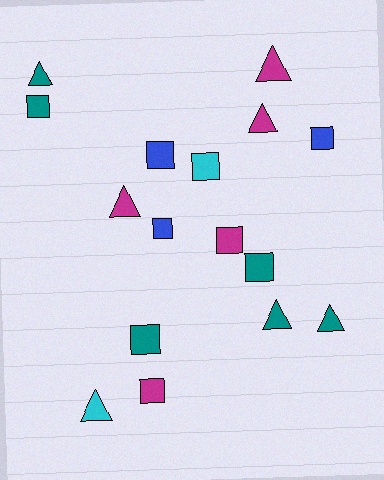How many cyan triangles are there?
There is 1 cyan triangle.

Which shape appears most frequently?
Square, with 9 objects.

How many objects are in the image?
There are 16 objects.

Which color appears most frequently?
Teal, with 6 objects.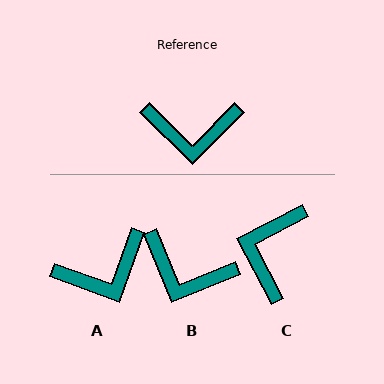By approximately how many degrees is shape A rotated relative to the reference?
Approximately 25 degrees counter-clockwise.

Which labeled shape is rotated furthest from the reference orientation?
C, about 108 degrees away.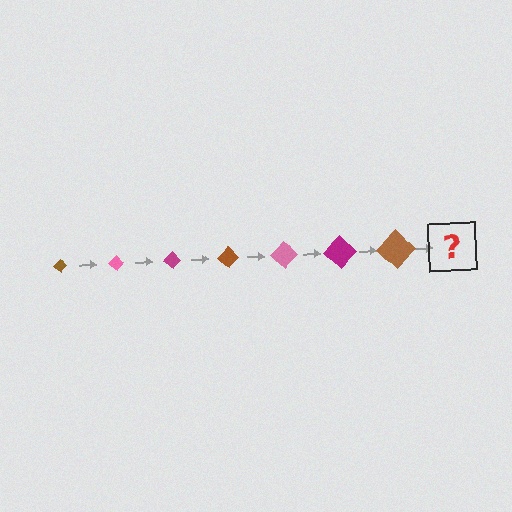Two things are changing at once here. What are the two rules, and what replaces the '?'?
The two rules are that the diamond grows larger each step and the color cycles through brown, pink, and magenta. The '?' should be a pink diamond, larger than the previous one.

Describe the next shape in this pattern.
It should be a pink diamond, larger than the previous one.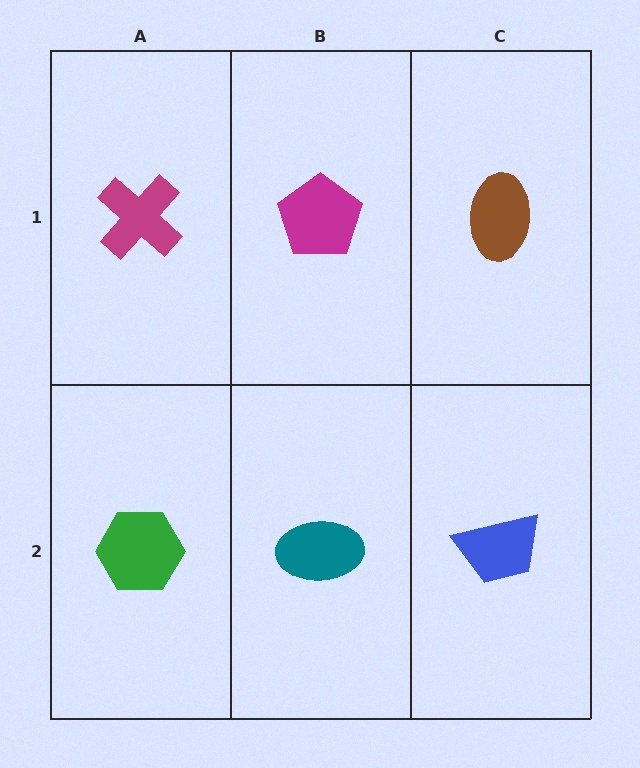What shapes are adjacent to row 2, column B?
A magenta pentagon (row 1, column B), a green hexagon (row 2, column A), a blue trapezoid (row 2, column C).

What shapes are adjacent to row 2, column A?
A magenta cross (row 1, column A), a teal ellipse (row 2, column B).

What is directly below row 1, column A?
A green hexagon.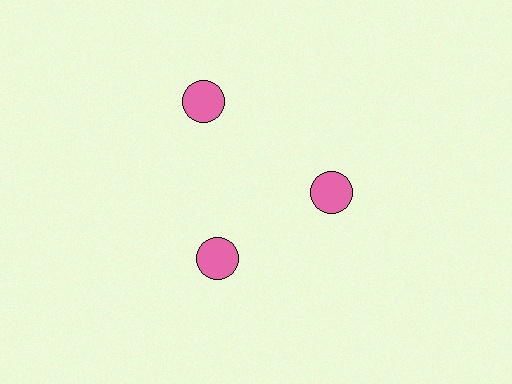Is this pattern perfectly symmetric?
No. The 3 pink circles are arranged in a ring, but one element near the 11 o'clock position is pushed outward from the center, breaking the 3-fold rotational symmetry.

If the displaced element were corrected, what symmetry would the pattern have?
It would have 3-fold rotational symmetry — the pattern would map onto itself every 120 degrees.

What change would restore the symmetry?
The symmetry would be restored by moving it inward, back onto the ring so that all 3 circles sit at equal angles and equal distance from the center.